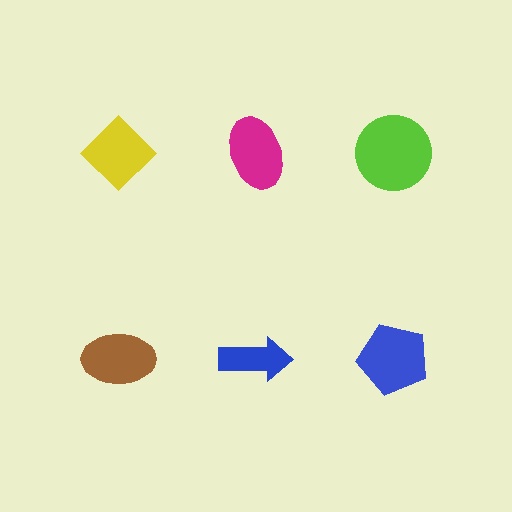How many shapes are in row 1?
3 shapes.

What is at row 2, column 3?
A blue pentagon.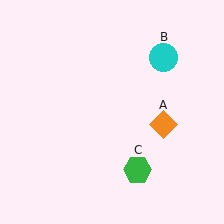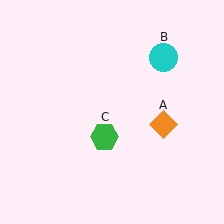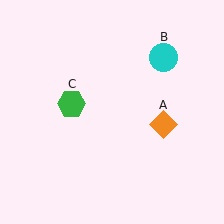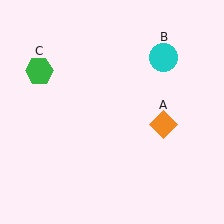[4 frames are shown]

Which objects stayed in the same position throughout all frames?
Orange diamond (object A) and cyan circle (object B) remained stationary.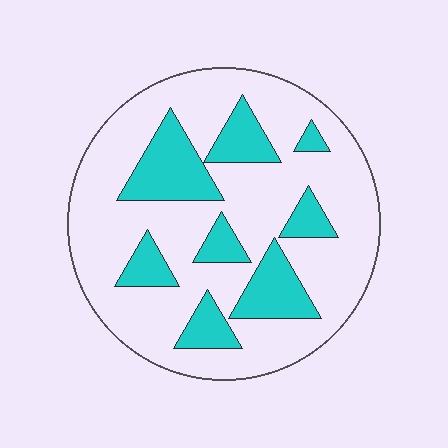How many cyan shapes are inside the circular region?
8.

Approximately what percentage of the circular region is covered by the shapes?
Approximately 25%.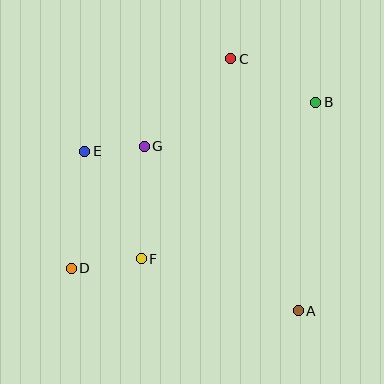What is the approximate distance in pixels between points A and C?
The distance between A and C is approximately 261 pixels.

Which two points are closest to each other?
Points E and G are closest to each other.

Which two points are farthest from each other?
Points B and D are farthest from each other.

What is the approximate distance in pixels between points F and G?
The distance between F and G is approximately 113 pixels.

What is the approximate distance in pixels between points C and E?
The distance between C and E is approximately 173 pixels.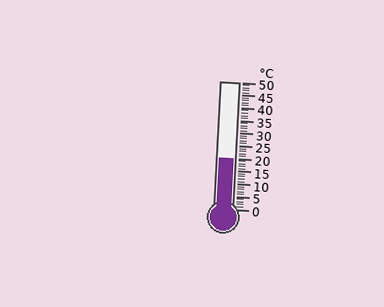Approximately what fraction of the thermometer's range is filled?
The thermometer is filled to approximately 40% of its range.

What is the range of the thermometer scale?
The thermometer scale ranges from 0°C to 50°C.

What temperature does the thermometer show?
The thermometer shows approximately 20°C.